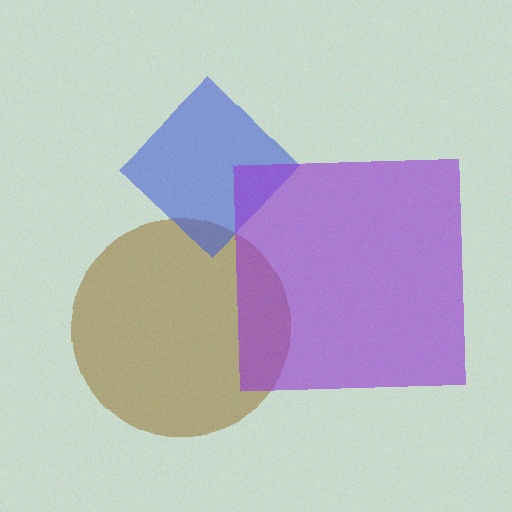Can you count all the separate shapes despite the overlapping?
Yes, there are 3 separate shapes.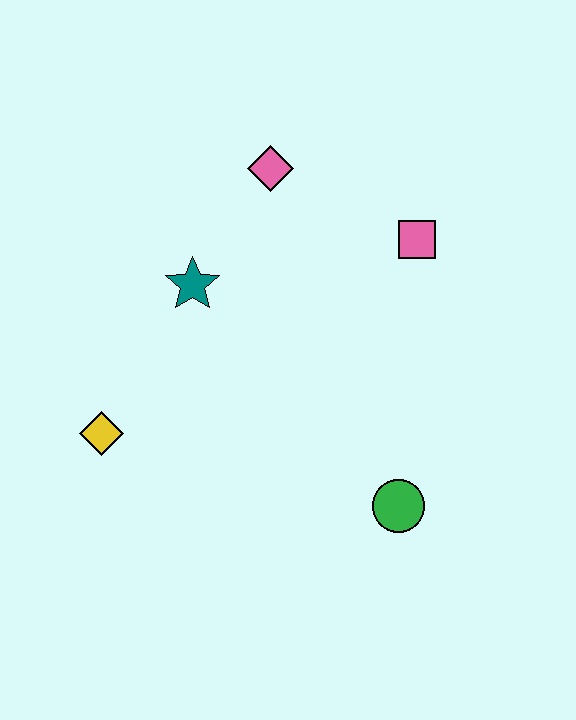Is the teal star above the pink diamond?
No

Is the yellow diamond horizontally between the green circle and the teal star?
No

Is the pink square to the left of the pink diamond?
No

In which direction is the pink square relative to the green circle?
The pink square is above the green circle.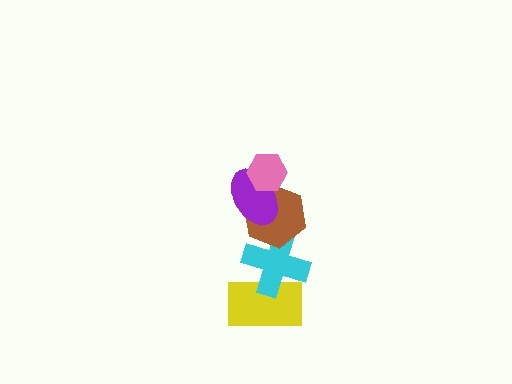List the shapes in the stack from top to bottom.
From top to bottom: the pink hexagon, the purple ellipse, the brown hexagon, the cyan cross, the yellow rectangle.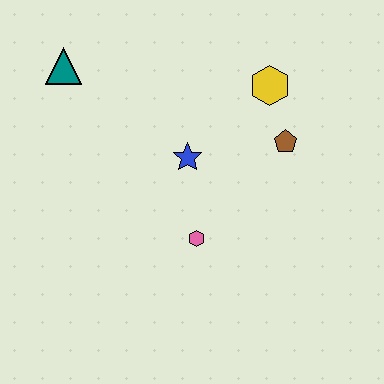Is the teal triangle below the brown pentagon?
No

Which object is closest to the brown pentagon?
The yellow hexagon is closest to the brown pentagon.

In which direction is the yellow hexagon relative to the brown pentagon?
The yellow hexagon is above the brown pentagon.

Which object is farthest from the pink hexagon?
The teal triangle is farthest from the pink hexagon.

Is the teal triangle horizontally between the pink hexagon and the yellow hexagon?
No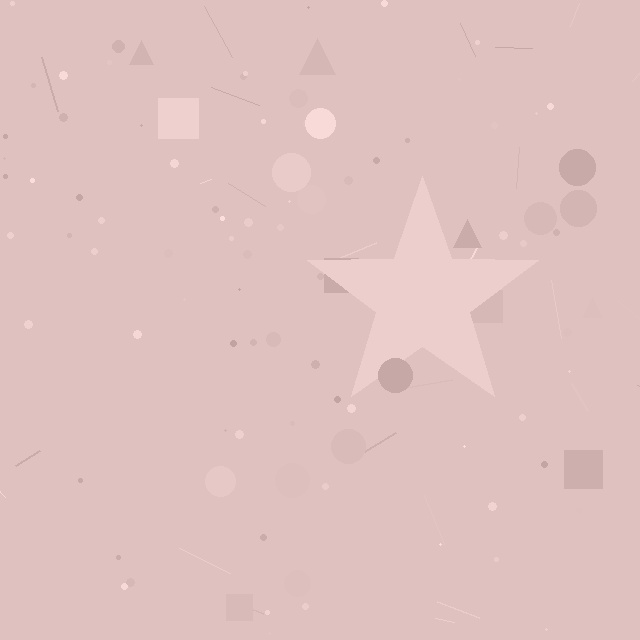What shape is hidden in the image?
A star is hidden in the image.